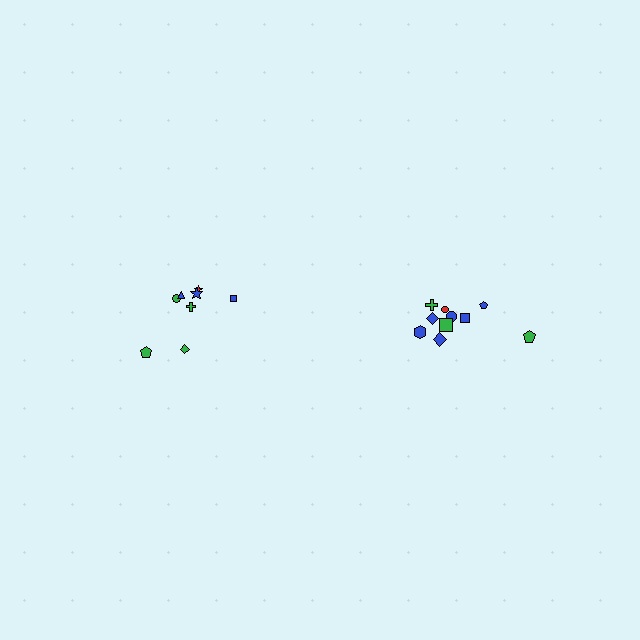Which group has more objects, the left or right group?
The right group.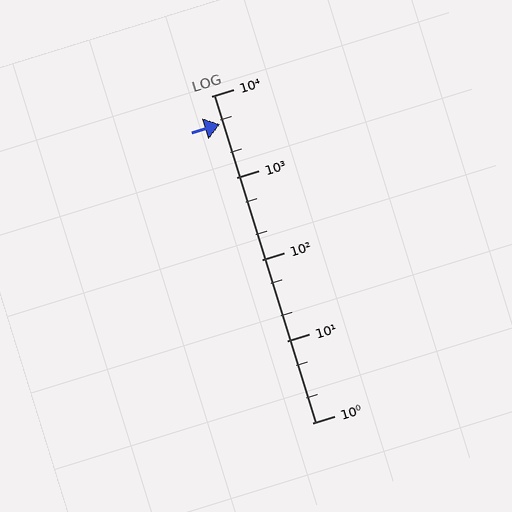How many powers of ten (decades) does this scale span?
The scale spans 4 decades, from 1 to 10000.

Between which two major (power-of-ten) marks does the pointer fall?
The pointer is between 1000 and 10000.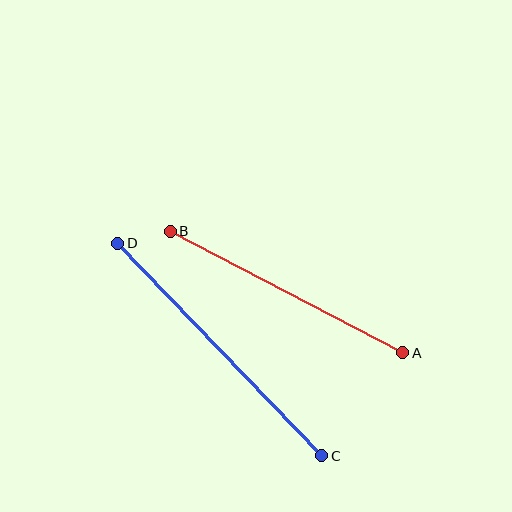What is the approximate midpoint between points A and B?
The midpoint is at approximately (287, 292) pixels.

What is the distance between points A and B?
The distance is approximately 262 pixels.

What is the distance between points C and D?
The distance is approximately 295 pixels.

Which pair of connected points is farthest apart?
Points C and D are farthest apart.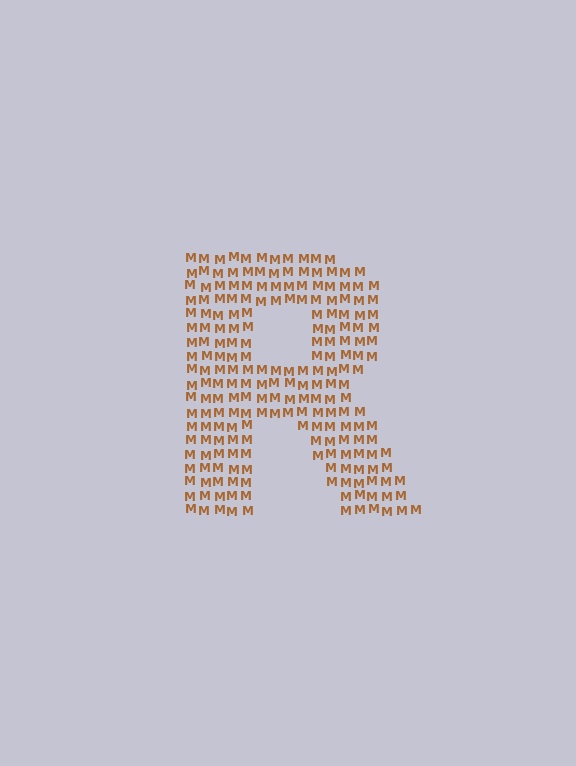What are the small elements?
The small elements are letter M's.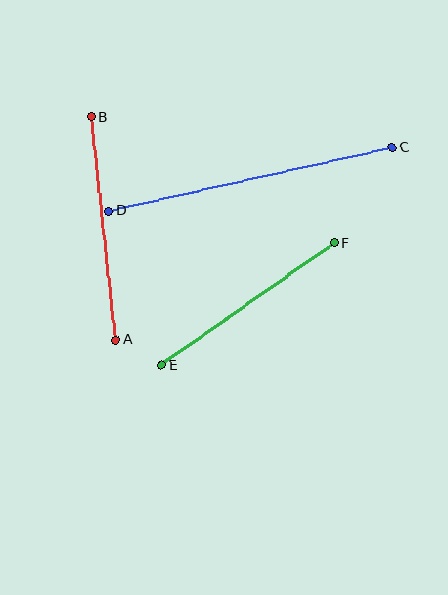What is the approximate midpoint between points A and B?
The midpoint is at approximately (103, 228) pixels.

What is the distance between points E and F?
The distance is approximately 212 pixels.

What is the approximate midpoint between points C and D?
The midpoint is at approximately (251, 179) pixels.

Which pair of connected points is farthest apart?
Points C and D are farthest apart.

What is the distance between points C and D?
The distance is approximately 291 pixels.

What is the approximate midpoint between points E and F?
The midpoint is at approximately (248, 304) pixels.